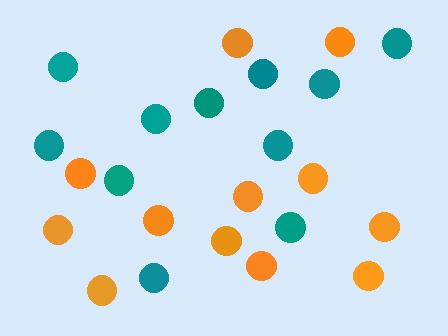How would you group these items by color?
There are 2 groups: one group of teal circles (11) and one group of orange circles (12).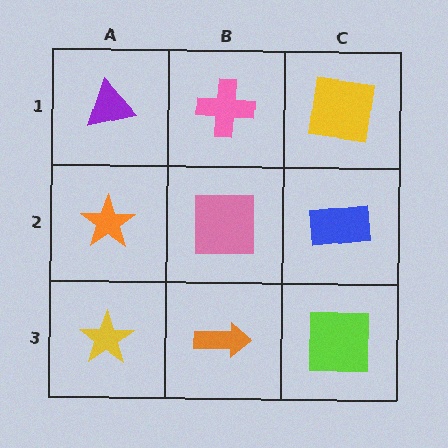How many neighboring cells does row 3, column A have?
2.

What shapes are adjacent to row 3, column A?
An orange star (row 2, column A), an orange arrow (row 3, column B).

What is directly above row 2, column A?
A purple triangle.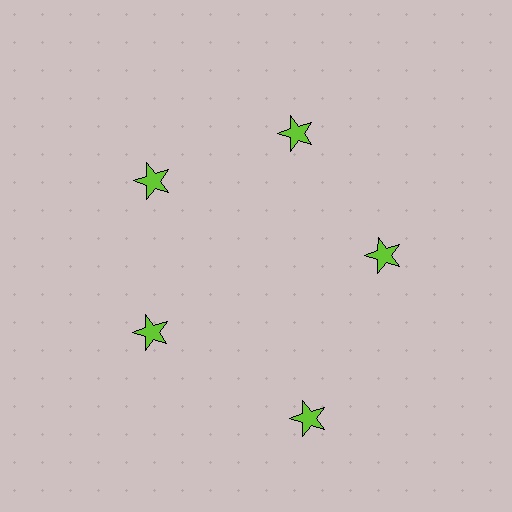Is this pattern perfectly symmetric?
No. The 5 lime stars are arranged in a ring, but one element near the 5 o'clock position is pushed outward from the center, breaking the 5-fold rotational symmetry.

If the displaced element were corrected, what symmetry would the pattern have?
It would have 5-fold rotational symmetry — the pattern would map onto itself every 72 degrees.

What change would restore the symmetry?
The symmetry would be restored by moving it inward, back onto the ring so that all 5 stars sit at equal angles and equal distance from the center.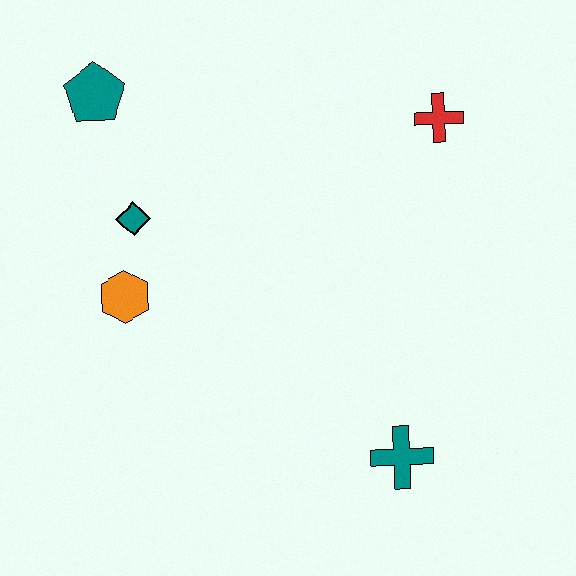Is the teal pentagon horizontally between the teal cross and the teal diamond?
No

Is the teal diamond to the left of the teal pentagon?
No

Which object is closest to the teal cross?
The orange hexagon is closest to the teal cross.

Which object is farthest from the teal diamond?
The teal cross is farthest from the teal diamond.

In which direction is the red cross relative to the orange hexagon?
The red cross is to the right of the orange hexagon.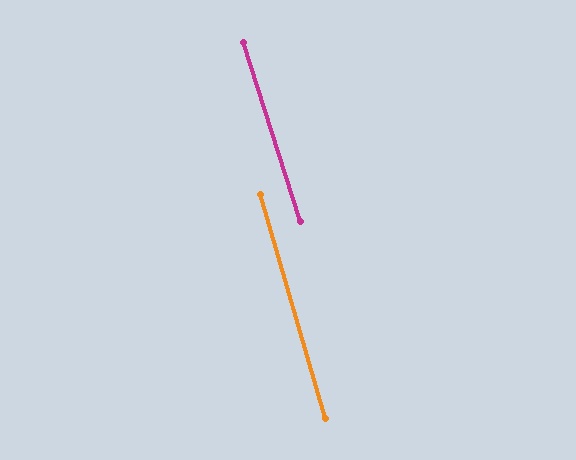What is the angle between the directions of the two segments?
Approximately 1 degree.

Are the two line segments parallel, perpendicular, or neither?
Parallel — their directions differ by only 1.2°.